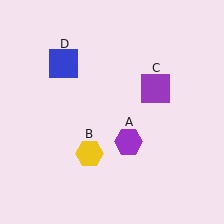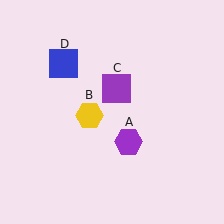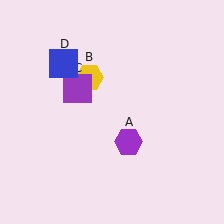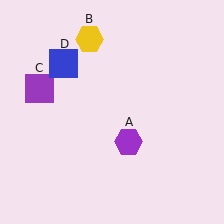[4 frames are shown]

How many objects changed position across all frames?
2 objects changed position: yellow hexagon (object B), purple square (object C).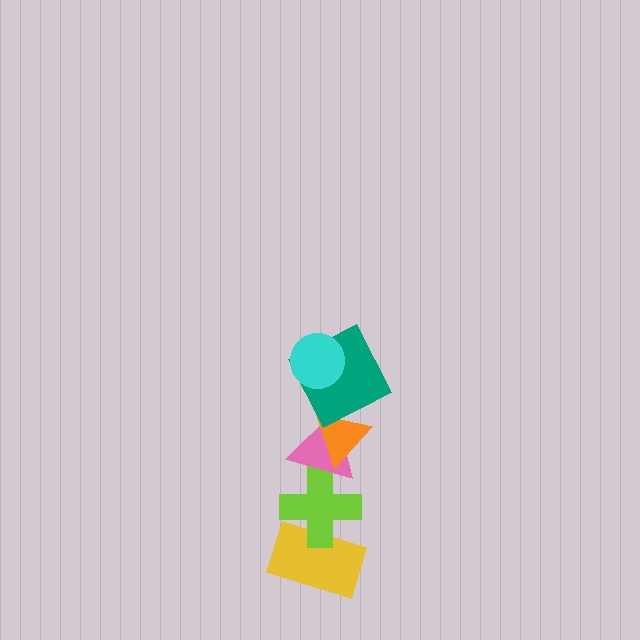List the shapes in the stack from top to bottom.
From top to bottom: the cyan circle, the teal square, the orange triangle, the pink triangle, the lime cross, the yellow rectangle.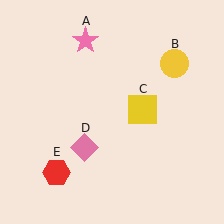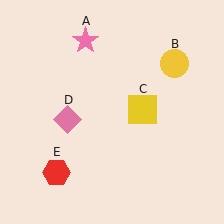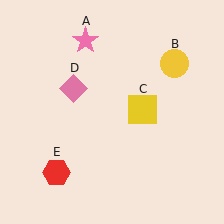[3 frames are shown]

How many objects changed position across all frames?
1 object changed position: pink diamond (object D).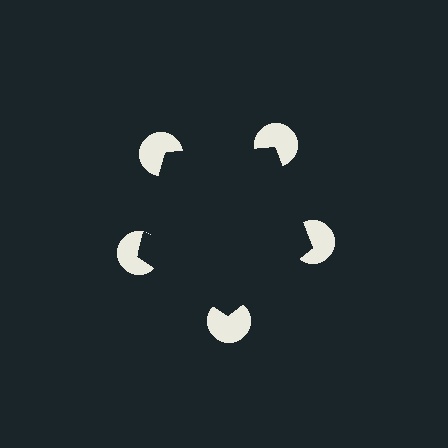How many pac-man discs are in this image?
There are 5 — one at each vertex of the illusory pentagon.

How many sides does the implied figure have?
5 sides.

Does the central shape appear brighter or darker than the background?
It typically appears slightly darker than the background, even though no actual brightness change is drawn.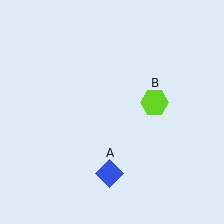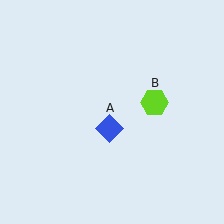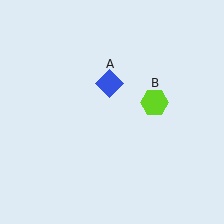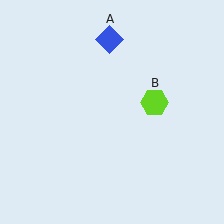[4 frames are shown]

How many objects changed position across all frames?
1 object changed position: blue diamond (object A).